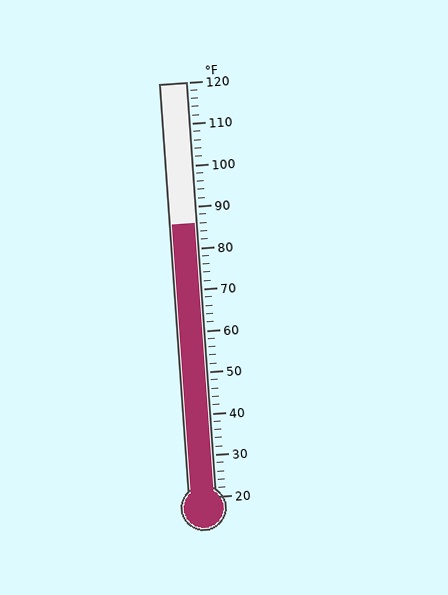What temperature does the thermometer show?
The thermometer shows approximately 86°F.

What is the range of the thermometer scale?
The thermometer scale ranges from 20°F to 120°F.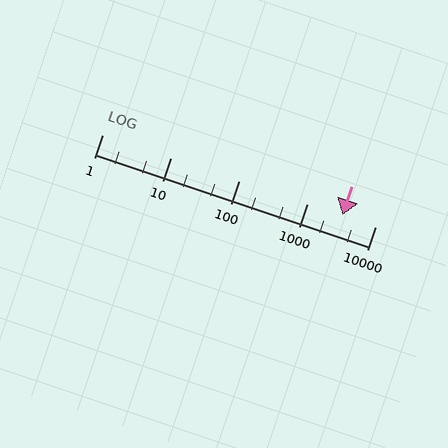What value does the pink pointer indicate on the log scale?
The pointer indicates approximately 3300.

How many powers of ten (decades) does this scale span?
The scale spans 4 decades, from 1 to 10000.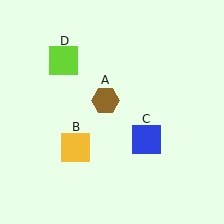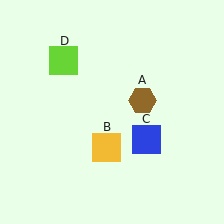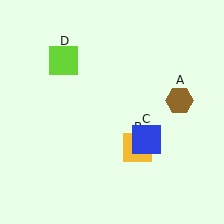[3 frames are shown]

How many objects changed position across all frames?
2 objects changed position: brown hexagon (object A), yellow square (object B).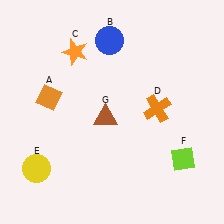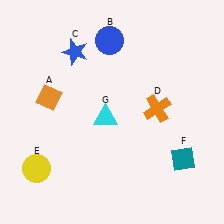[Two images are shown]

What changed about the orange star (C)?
In Image 1, C is orange. In Image 2, it changed to blue.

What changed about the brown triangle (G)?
In Image 1, G is brown. In Image 2, it changed to cyan.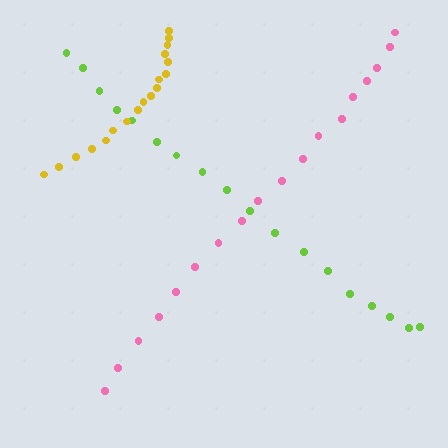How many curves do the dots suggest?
There are 3 distinct paths.